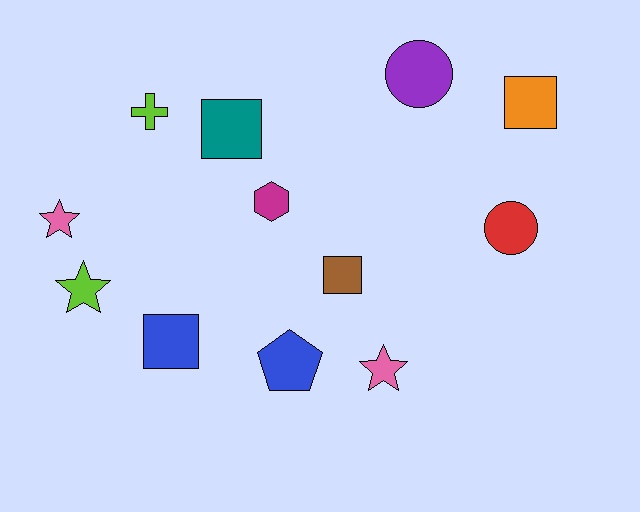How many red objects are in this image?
There is 1 red object.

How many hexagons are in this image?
There is 1 hexagon.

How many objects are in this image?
There are 12 objects.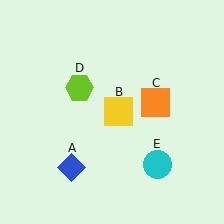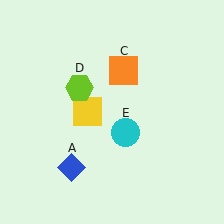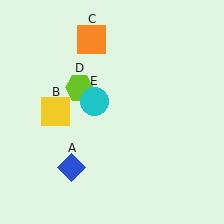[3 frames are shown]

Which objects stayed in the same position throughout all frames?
Blue diamond (object A) and lime hexagon (object D) remained stationary.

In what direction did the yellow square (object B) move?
The yellow square (object B) moved left.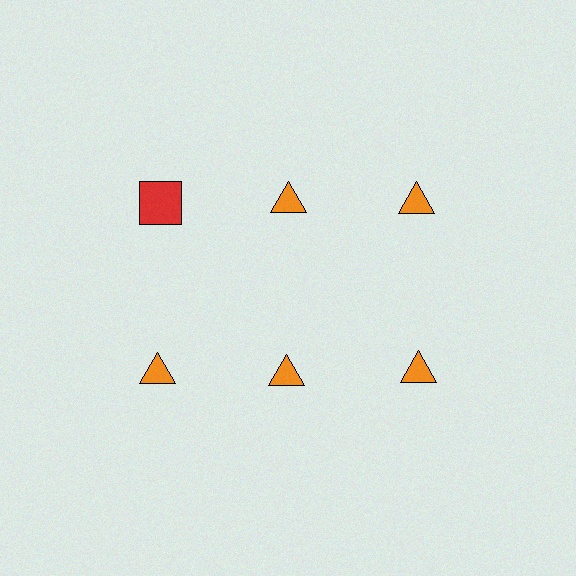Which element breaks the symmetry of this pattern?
The red square in the top row, leftmost column breaks the symmetry. All other shapes are orange triangles.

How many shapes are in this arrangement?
There are 6 shapes arranged in a grid pattern.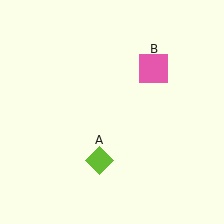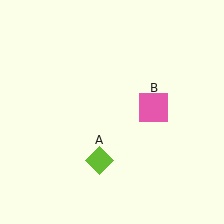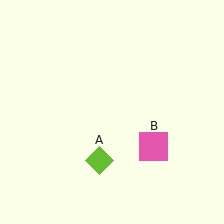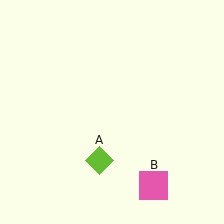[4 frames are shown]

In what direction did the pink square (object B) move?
The pink square (object B) moved down.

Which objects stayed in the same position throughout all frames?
Lime diamond (object A) remained stationary.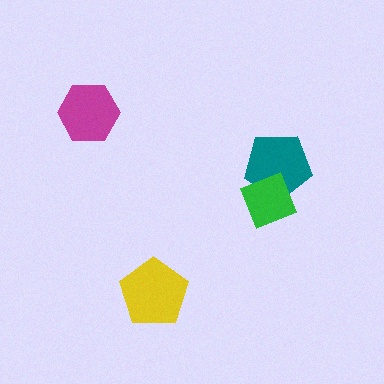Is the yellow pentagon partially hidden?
No, no other shape covers it.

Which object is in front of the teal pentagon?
The green diamond is in front of the teal pentagon.